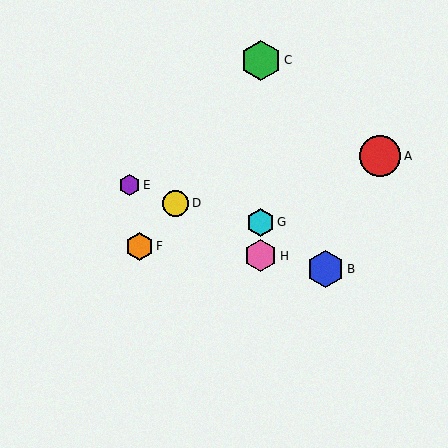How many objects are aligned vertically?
3 objects (C, G, H) are aligned vertically.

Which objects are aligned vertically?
Objects C, G, H are aligned vertically.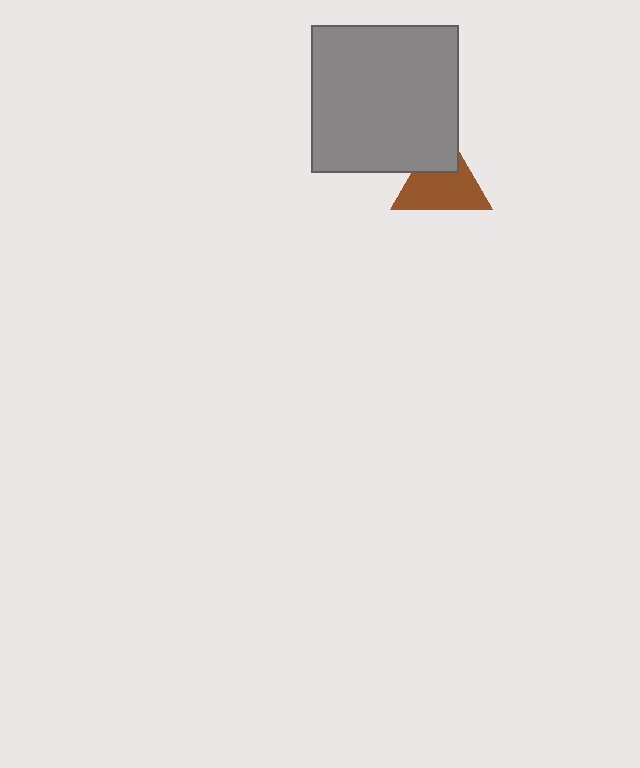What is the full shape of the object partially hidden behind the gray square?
The partially hidden object is a brown triangle.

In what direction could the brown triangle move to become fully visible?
The brown triangle could move down. That would shift it out from behind the gray square entirely.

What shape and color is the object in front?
The object in front is a gray square.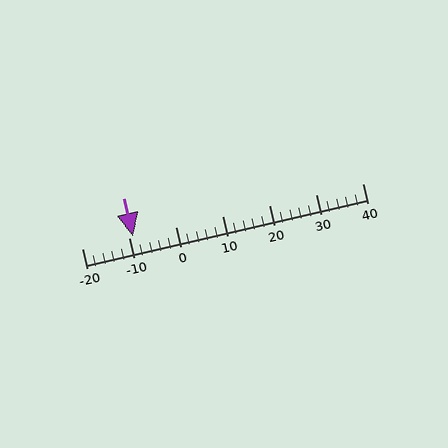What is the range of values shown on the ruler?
The ruler shows values from -20 to 40.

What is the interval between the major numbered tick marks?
The major tick marks are spaced 10 units apart.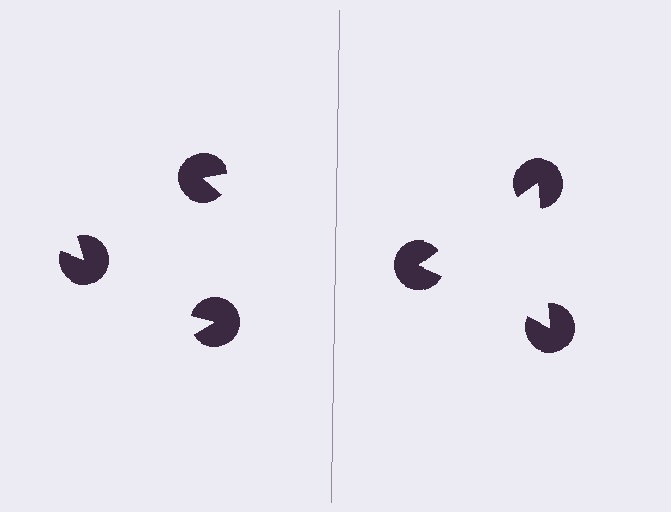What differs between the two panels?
The pac-man discs are positioned identically on both sides; only the wedge orientations differ. On the right they align to a triangle; on the left they are misaligned.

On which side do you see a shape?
An illusory triangle appears on the right side. On the left side the wedge cuts are rotated, so no coherent shape forms.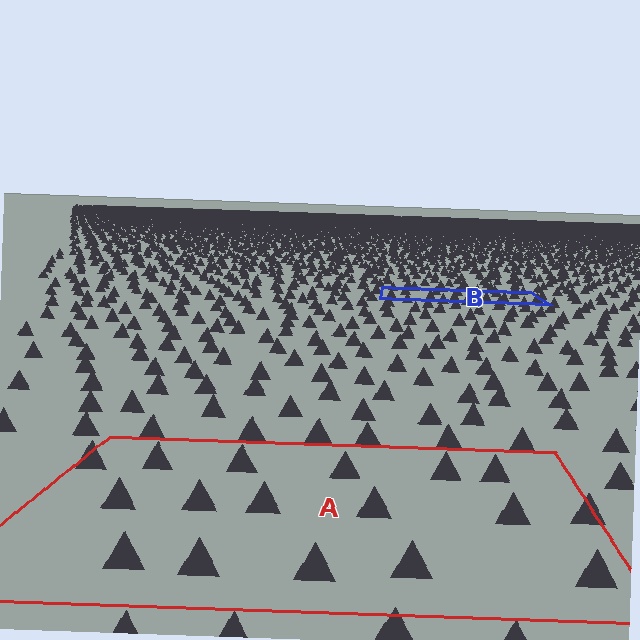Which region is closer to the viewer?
Region A is closer. The texture elements there are larger and more spread out.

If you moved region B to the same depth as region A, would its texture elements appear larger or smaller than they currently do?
They would appear larger. At a closer depth, the same texture elements are projected at a bigger on-screen size.